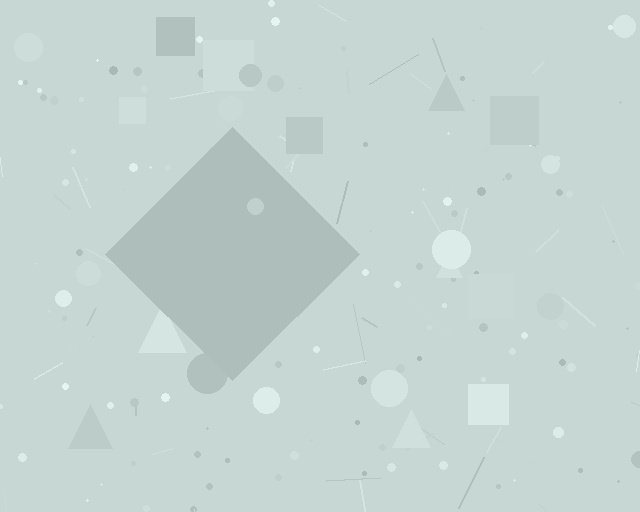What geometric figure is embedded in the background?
A diamond is embedded in the background.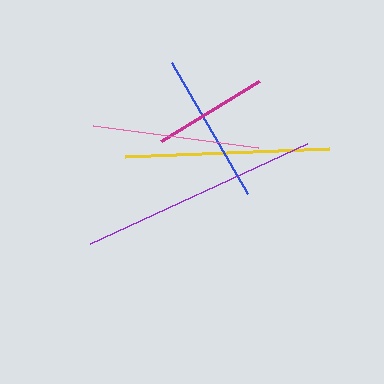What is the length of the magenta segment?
The magenta segment is approximately 115 pixels long.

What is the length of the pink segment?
The pink segment is approximately 166 pixels long.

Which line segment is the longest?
The purple line is the longest at approximately 239 pixels.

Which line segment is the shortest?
The magenta line is the shortest at approximately 115 pixels.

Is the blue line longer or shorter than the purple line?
The purple line is longer than the blue line.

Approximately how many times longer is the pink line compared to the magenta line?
The pink line is approximately 1.4 times the length of the magenta line.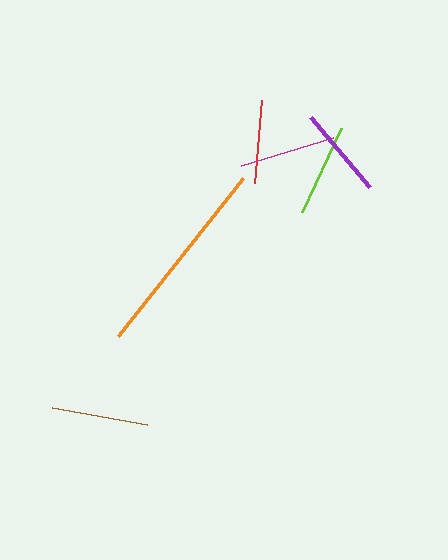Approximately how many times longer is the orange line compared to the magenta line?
The orange line is approximately 2.1 times the length of the magenta line.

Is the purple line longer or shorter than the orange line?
The orange line is longer than the purple line.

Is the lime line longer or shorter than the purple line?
The lime line is longer than the purple line.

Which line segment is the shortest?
The red line is the shortest at approximately 83 pixels.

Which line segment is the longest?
The orange line is the longest at approximately 201 pixels.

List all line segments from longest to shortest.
From longest to shortest: orange, brown, magenta, lime, purple, red.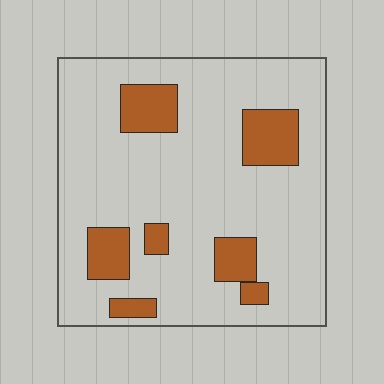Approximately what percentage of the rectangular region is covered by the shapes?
Approximately 15%.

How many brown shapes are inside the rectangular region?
7.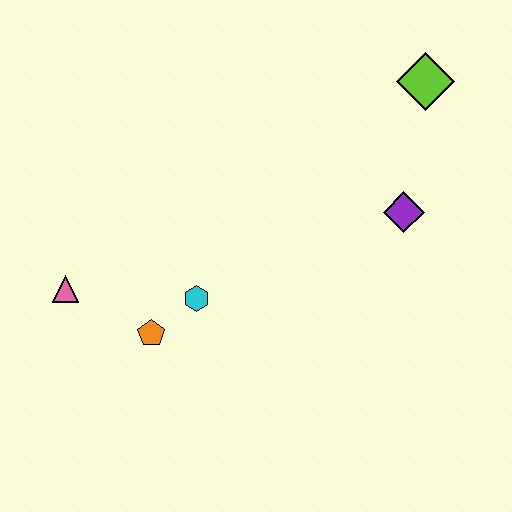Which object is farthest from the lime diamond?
The pink triangle is farthest from the lime diamond.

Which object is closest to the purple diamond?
The lime diamond is closest to the purple diamond.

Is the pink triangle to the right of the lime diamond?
No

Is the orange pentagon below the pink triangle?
Yes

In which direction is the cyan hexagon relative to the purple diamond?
The cyan hexagon is to the left of the purple diamond.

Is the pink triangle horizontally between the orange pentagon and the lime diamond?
No